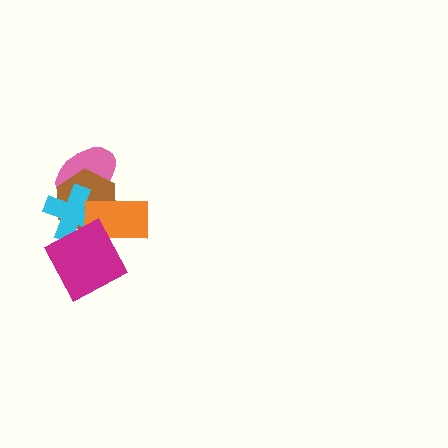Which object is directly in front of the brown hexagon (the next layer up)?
The cyan cross is directly in front of the brown hexagon.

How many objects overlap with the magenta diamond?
3 objects overlap with the magenta diamond.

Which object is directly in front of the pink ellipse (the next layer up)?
The brown hexagon is directly in front of the pink ellipse.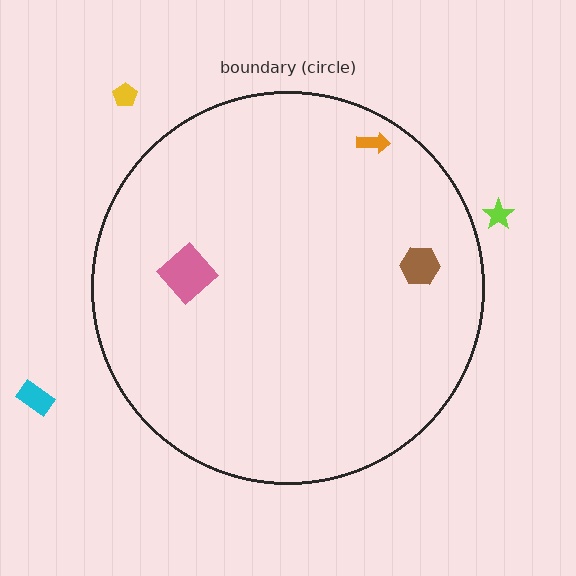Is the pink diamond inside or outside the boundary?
Inside.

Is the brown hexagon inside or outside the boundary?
Inside.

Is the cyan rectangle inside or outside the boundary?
Outside.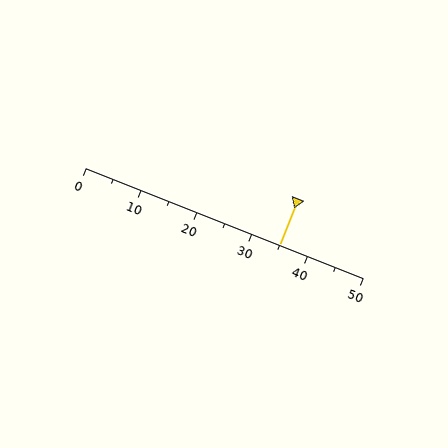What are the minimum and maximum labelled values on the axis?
The axis runs from 0 to 50.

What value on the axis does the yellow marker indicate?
The marker indicates approximately 35.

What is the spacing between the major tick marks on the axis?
The major ticks are spaced 10 apart.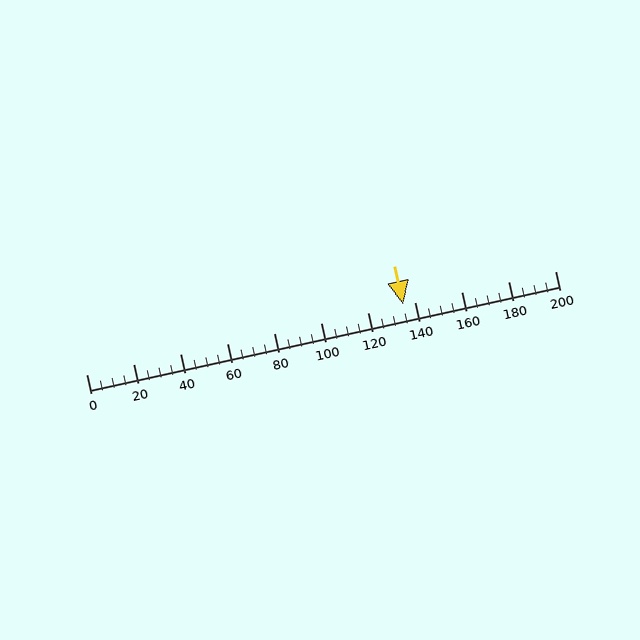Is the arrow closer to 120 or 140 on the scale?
The arrow is closer to 140.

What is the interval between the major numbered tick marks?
The major tick marks are spaced 20 units apart.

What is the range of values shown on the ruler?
The ruler shows values from 0 to 200.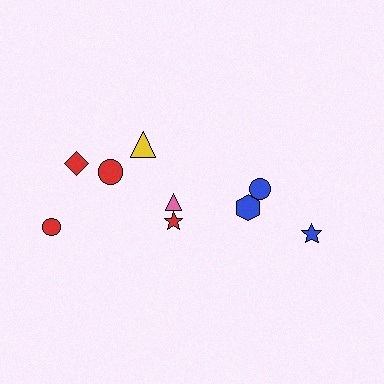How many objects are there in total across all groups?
There are 9 objects.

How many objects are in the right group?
There are 3 objects.